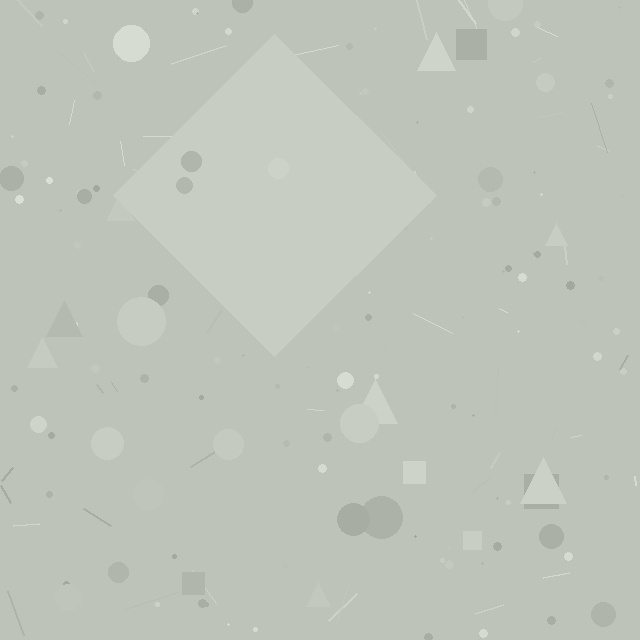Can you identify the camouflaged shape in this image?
The camouflaged shape is a diamond.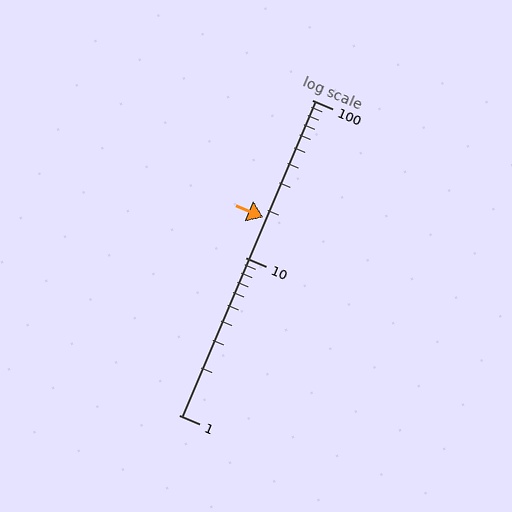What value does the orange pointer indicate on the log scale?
The pointer indicates approximately 18.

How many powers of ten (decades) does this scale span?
The scale spans 2 decades, from 1 to 100.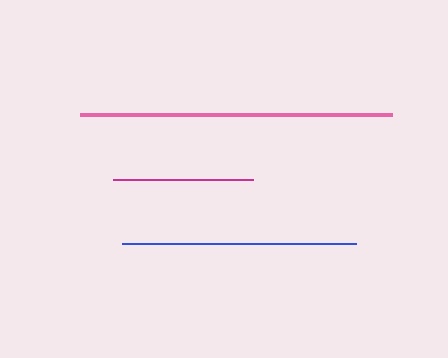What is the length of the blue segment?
The blue segment is approximately 234 pixels long.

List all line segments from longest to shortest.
From longest to shortest: pink, blue, magenta.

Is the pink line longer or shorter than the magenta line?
The pink line is longer than the magenta line.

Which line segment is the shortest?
The magenta line is the shortest at approximately 139 pixels.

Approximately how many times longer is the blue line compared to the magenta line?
The blue line is approximately 1.7 times the length of the magenta line.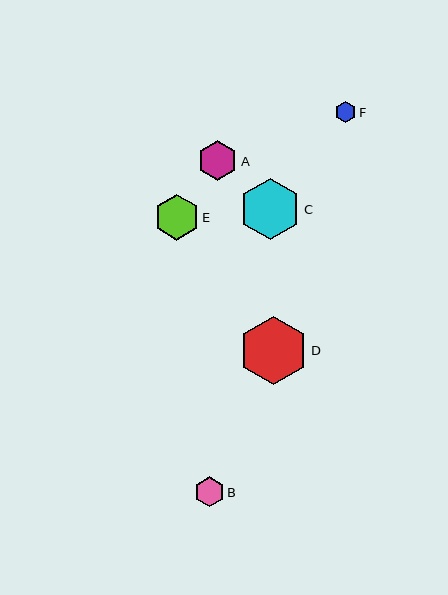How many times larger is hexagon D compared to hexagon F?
Hexagon D is approximately 3.2 times the size of hexagon F.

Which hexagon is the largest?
Hexagon D is the largest with a size of approximately 69 pixels.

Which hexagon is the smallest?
Hexagon F is the smallest with a size of approximately 22 pixels.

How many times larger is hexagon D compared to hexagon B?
Hexagon D is approximately 2.3 times the size of hexagon B.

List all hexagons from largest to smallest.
From largest to smallest: D, C, E, A, B, F.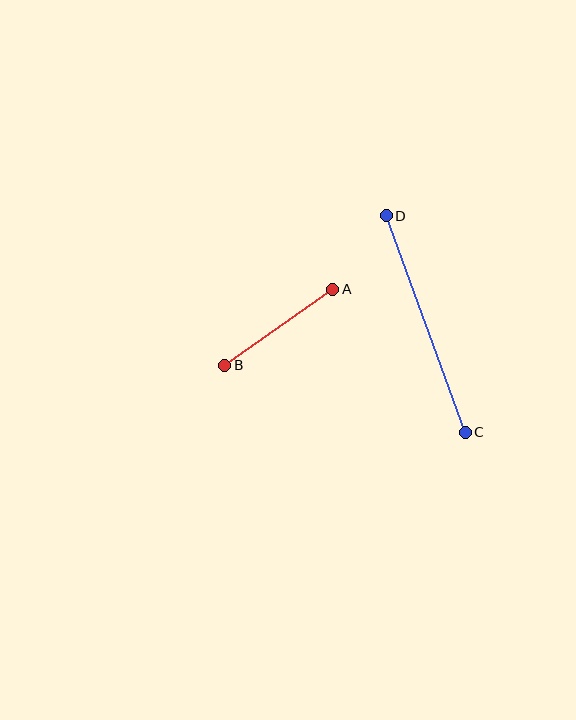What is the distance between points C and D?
The distance is approximately 231 pixels.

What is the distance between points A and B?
The distance is approximately 132 pixels.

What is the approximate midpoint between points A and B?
The midpoint is at approximately (279, 327) pixels.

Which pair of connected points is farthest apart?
Points C and D are farthest apart.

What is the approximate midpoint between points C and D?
The midpoint is at approximately (426, 324) pixels.